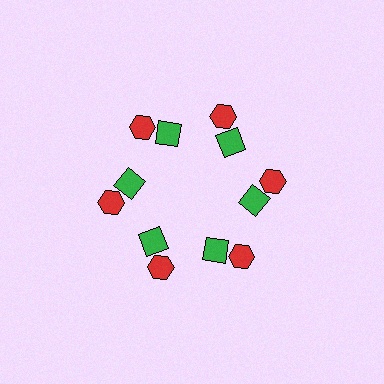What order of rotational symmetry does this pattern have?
This pattern has 6-fold rotational symmetry.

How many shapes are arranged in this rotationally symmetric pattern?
There are 12 shapes, arranged in 6 groups of 2.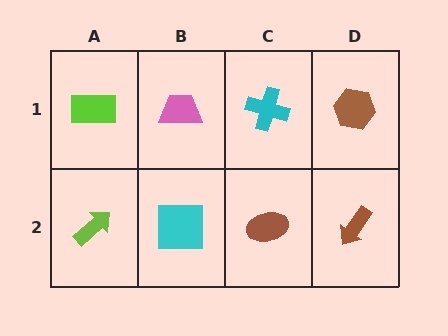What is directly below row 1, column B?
A cyan square.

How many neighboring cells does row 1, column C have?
3.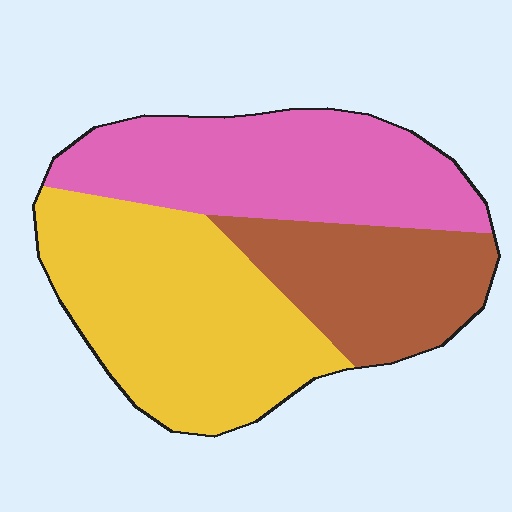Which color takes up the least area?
Brown, at roughly 25%.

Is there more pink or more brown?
Pink.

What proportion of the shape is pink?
Pink covers roughly 35% of the shape.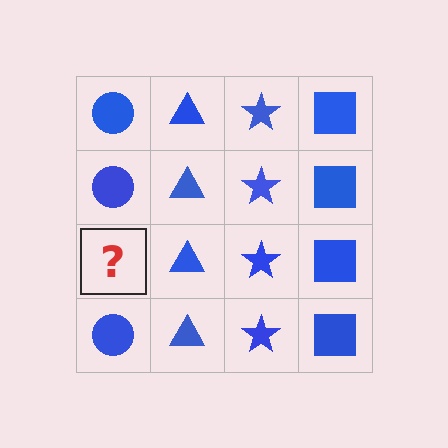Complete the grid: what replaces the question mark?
The question mark should be replaced with a blue circle.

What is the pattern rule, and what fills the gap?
The rule is that each column has a consistent shape. The gap should be filled with a blue circle.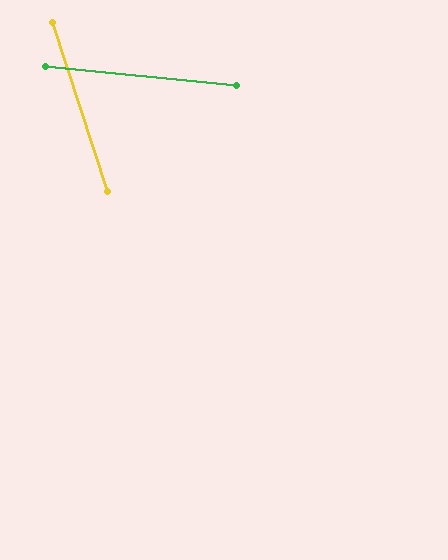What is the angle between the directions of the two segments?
Approximately 66 degrees.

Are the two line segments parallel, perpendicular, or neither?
Neither parallel nor perpendicular — they differ by about 66°.